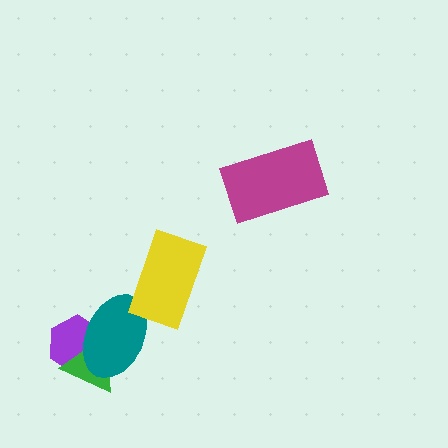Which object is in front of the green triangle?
The teal ellipse is in front of the green triangle.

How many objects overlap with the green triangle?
2 objects overlap with the green triangle.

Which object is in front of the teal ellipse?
The yellow rectangle is in front of the teal ellipse.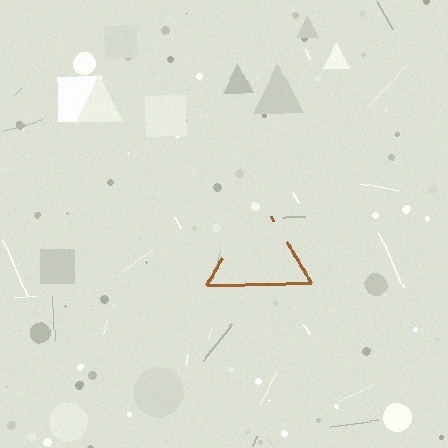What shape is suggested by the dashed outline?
The dashed outline suggests a triangle.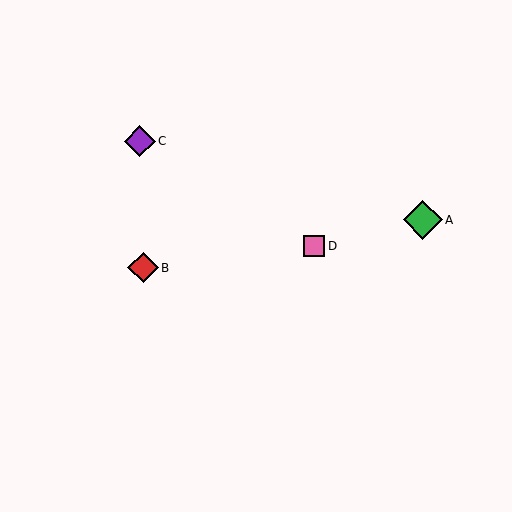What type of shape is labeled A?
Shape A is a green diamond.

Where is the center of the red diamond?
The center of the red diamond is at (143, 268).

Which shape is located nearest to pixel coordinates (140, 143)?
The purple diamond (labeled C) at (140, 141) is nearest to that location.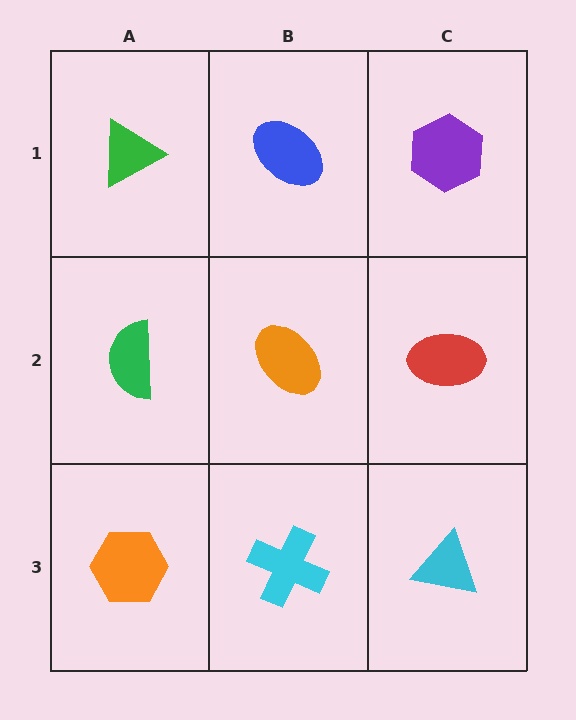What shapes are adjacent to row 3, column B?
An orange ellipse (row 2, column B), an orange hexagon (row 3, column A), a cyan triangle (row 3, column C).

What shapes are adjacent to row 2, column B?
A blue ellipse (row 1, column B), a cyan cross (row 3, column B), a green semicircle (row 2, column A), a red ellipse (row 2, column C).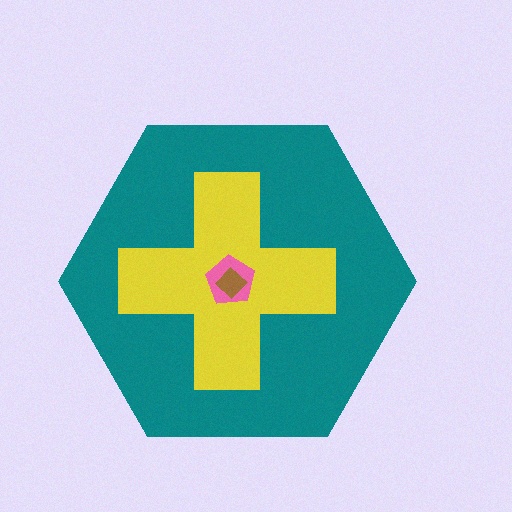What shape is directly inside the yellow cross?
The pink pentagon.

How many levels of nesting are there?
4.